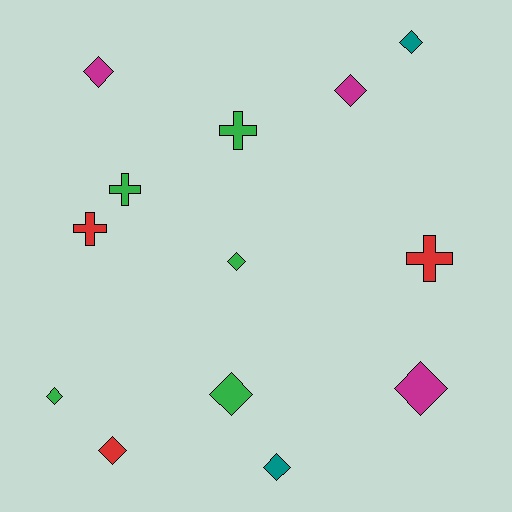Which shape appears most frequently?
Diamond, with 9 objects.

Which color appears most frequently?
Green, with 5 objects.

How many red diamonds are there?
There is 1 red diamond.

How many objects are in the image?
There are 13 objects.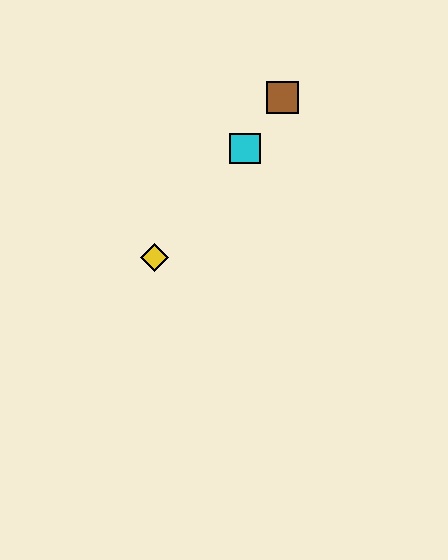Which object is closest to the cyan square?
The brown square is closest to the cyan square.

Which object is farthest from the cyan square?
The yellow diamond is farthest from the cyan square.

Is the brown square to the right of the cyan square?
Yes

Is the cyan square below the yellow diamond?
No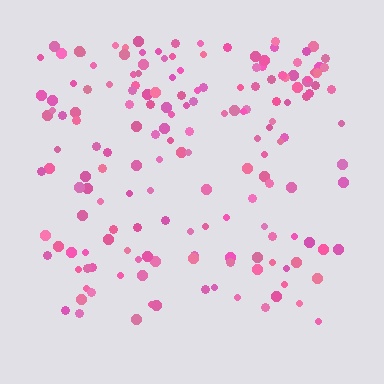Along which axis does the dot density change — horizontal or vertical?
Vertical.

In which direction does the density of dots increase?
From bottom to top, with the top side densest.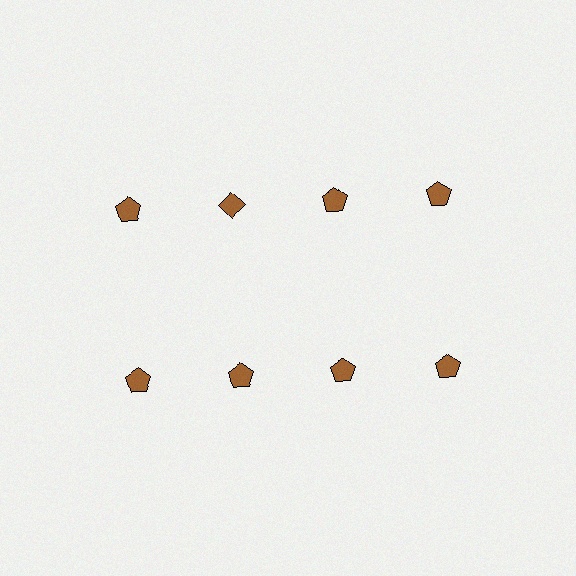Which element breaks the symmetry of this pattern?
The brown diamond in the top row, second from left column breaks the symmetry. All other shapes are brown pentagons.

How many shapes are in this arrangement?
There are 8 shapes arranged in a grid pattern.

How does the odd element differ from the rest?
It has a different shape: diamond instead of pentagon.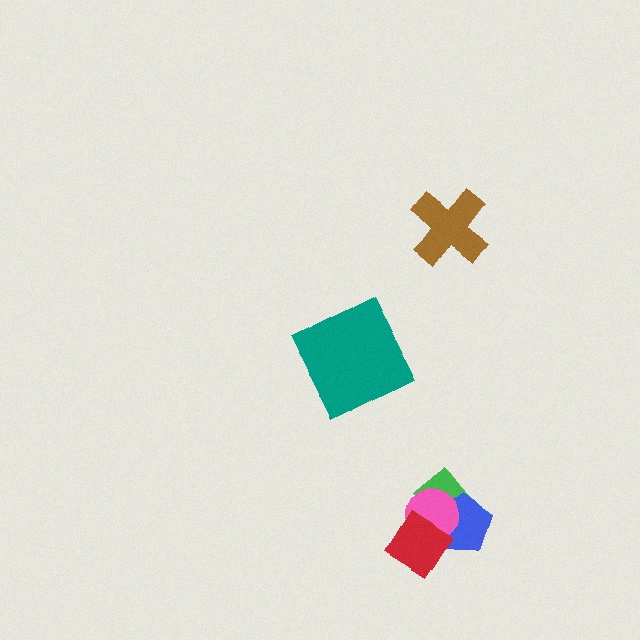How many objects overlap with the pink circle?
3 objects overlap with the pink circle.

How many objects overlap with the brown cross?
0 objects overlap with the brown cross.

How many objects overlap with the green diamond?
3 objects overlap with the green diamond.